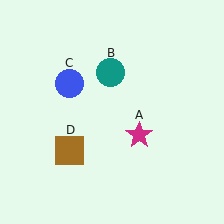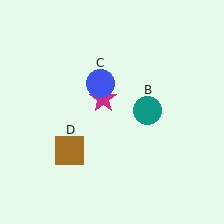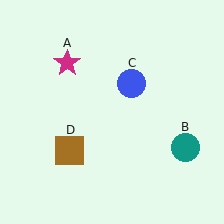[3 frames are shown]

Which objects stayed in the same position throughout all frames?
Brown square (object D) remained stationary.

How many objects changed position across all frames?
3 objects changed position: magenta star (object A), teal circle (object B), blue circle (object C).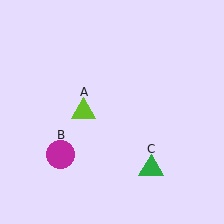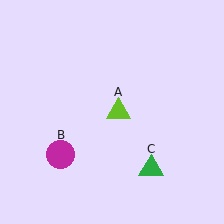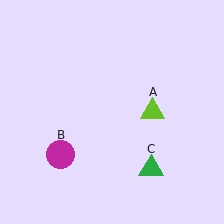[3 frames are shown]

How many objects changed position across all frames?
1 object changed position: lime triangle (object A).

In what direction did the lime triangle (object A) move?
The lime triangle (object A) moved right.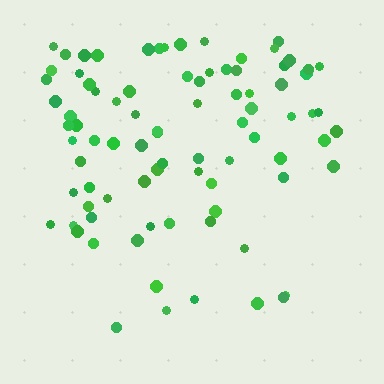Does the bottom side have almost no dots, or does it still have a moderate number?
Still a moderate number, just noticeably fewer than the top.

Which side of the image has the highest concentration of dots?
The top.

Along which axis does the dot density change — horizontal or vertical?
Vertical.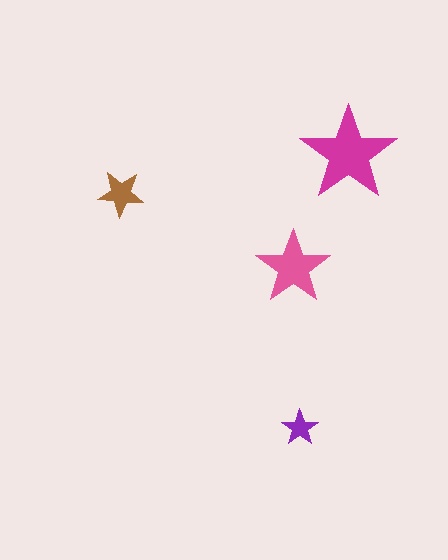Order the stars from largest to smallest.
the magenta one, the pink one, the brown one, the purple one.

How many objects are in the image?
There are 4 objects in the image.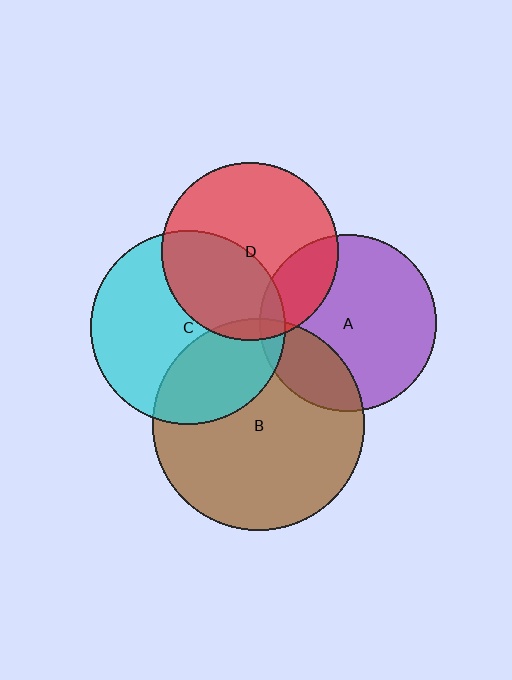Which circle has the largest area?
Circle B (brown).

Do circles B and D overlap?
Yes.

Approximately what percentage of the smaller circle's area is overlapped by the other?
Approximately 5%.